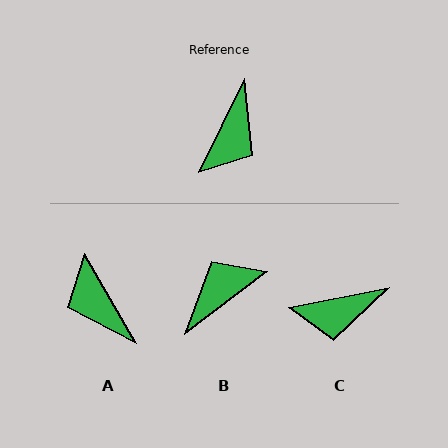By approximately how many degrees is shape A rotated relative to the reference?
Approximately 124 degrees clockwise.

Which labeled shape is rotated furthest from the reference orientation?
B, about 154 degrees away.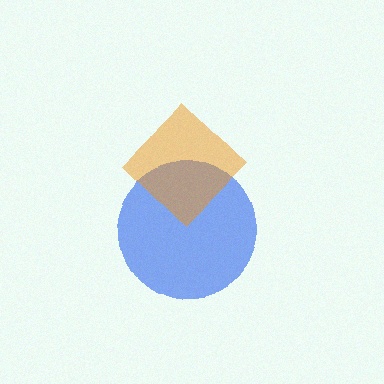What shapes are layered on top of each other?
The layered shapes are: a blue circle, an orange diamond.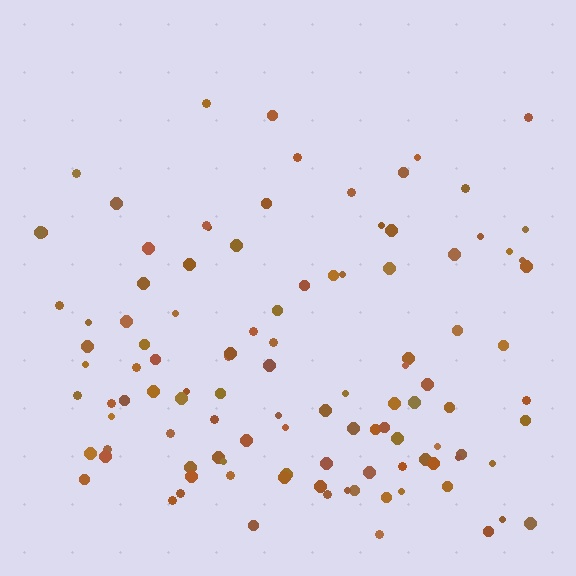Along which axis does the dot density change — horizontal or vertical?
Vertical.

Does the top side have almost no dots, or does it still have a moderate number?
Still a moderate number, just noticeably fewer than the bottom.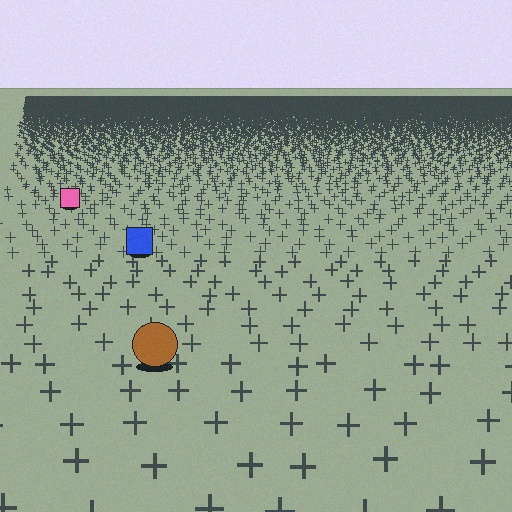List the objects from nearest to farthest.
From nearest to farthest: the brown circle, the blue square, the pink square.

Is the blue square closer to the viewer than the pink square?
Yes. The blue square is closer — you can tell from the texture gradient: the ground texture is coarser near it.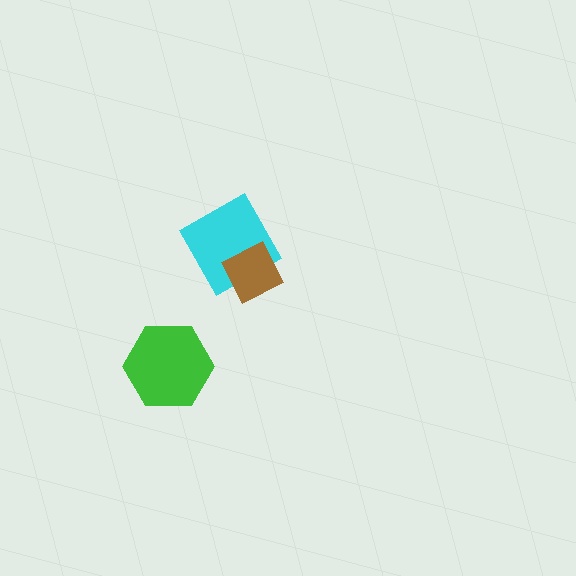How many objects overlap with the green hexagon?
0 objects overlap with the green hexagon.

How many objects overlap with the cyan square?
1 object overlaps with the cyan square.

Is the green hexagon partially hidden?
No, no other shape covers it.